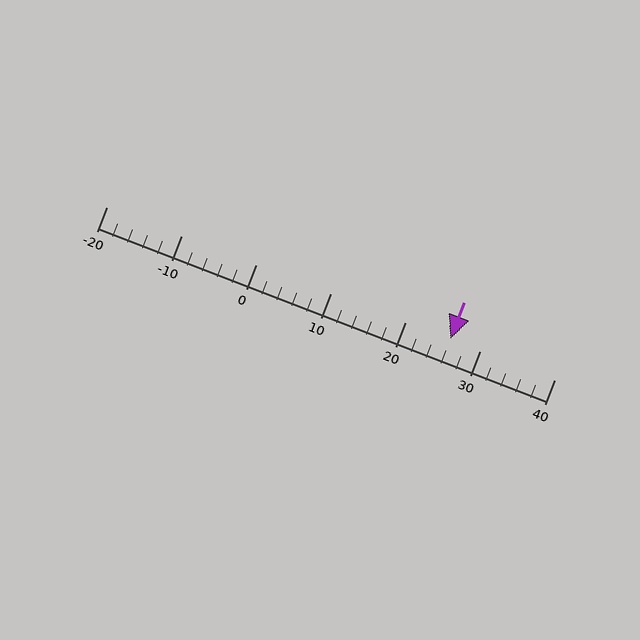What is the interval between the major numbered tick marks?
The major tick marks are spaced 10 units apart.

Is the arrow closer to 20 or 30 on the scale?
The arrow is closer to 30.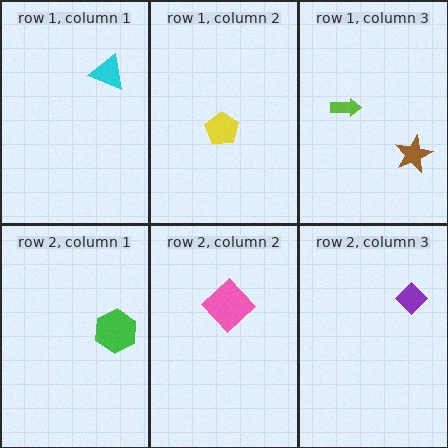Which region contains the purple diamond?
The row 2, column 3 region.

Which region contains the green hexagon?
The row 2, column 1 region.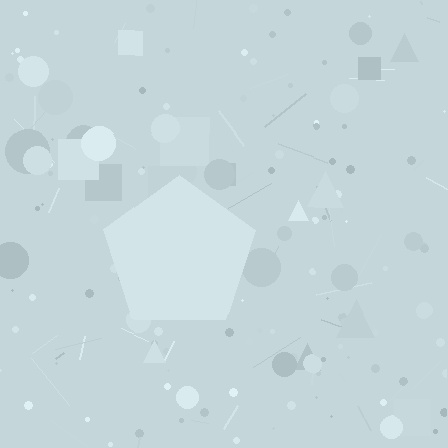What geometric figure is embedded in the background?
A pentagon is embedded in the background.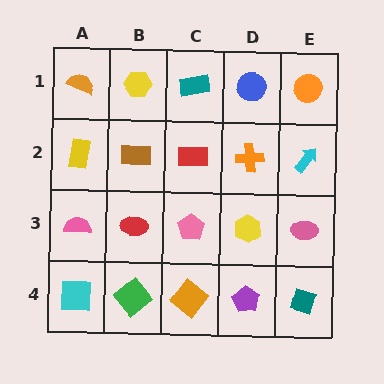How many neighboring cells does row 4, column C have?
3.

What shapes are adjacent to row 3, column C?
A red rectangle (row 2, column C), an orange diamond (row 4, column C), a red ellipse (row 3, column B), a yellow hexagon (row 3, column D).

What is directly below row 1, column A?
A yellow rectangle.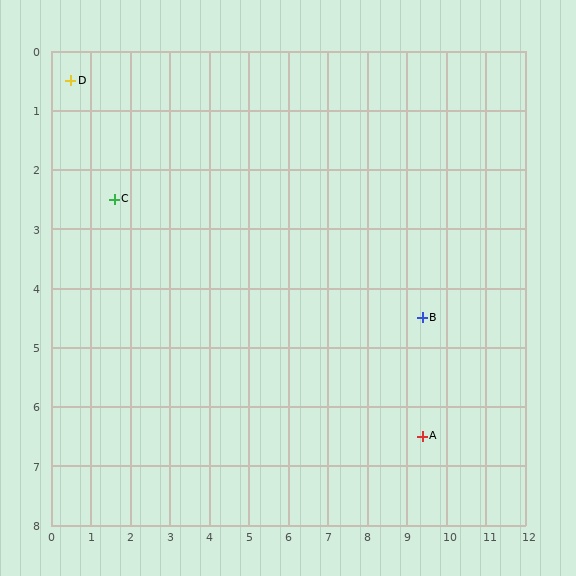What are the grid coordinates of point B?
Point B is at approximately (9.4, 4.5).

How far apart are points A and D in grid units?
Points A and D are about 10.7 grid units apart.